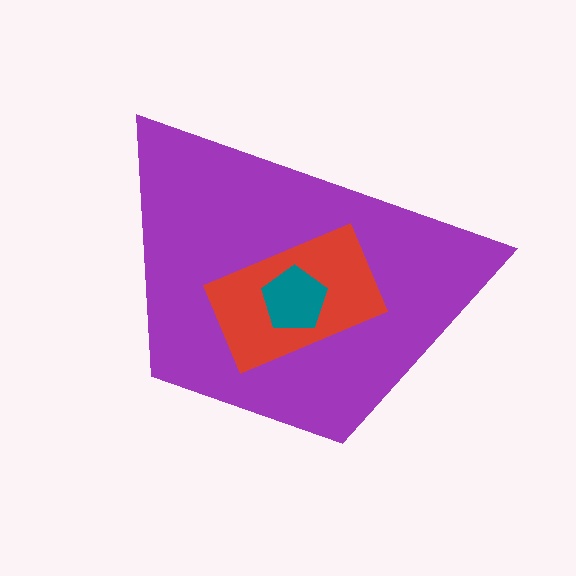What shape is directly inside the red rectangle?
The teal pentagon.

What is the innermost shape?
The teal pentagon.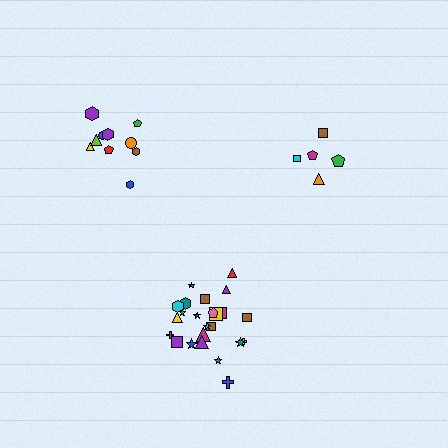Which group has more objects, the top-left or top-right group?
The top-left group.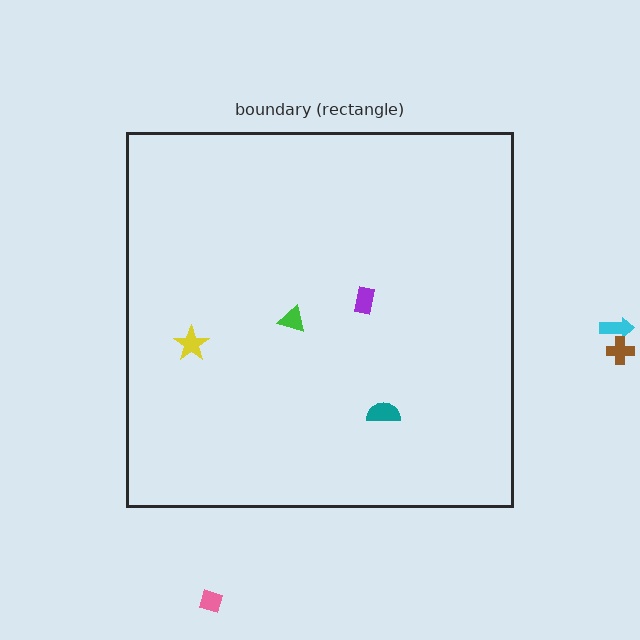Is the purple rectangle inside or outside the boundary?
Inside.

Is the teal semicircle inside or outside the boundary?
Inside.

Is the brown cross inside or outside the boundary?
Outside.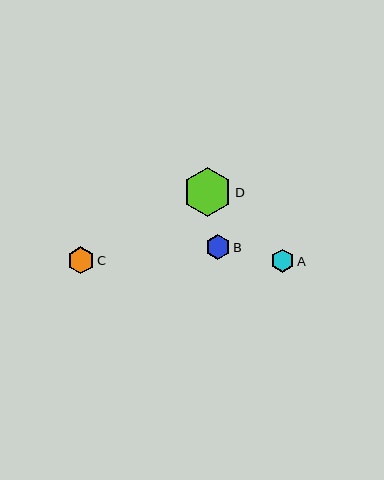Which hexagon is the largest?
Hexagon D is the largest with a size of approximately 49 pixels.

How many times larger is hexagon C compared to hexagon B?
Hexagon C is approximately 1.1 times the size of hexagon B.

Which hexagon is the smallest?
Hexagon A is the smallest with a size of approximately 23 pixels.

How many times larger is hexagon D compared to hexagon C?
Hexagon D is approximately 1.8 times the size of hexagon C.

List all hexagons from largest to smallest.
From largest to smallest: D, C, B, A.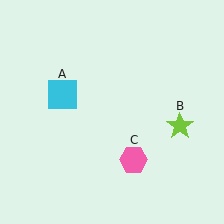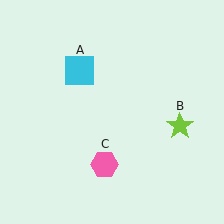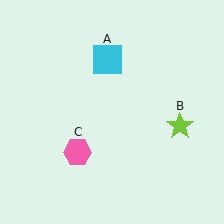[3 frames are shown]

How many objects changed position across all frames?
2 objects changed position: cyan square (object A), pink hexagon (object C).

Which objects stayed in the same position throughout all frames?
Lime star (object B) remained stationary.